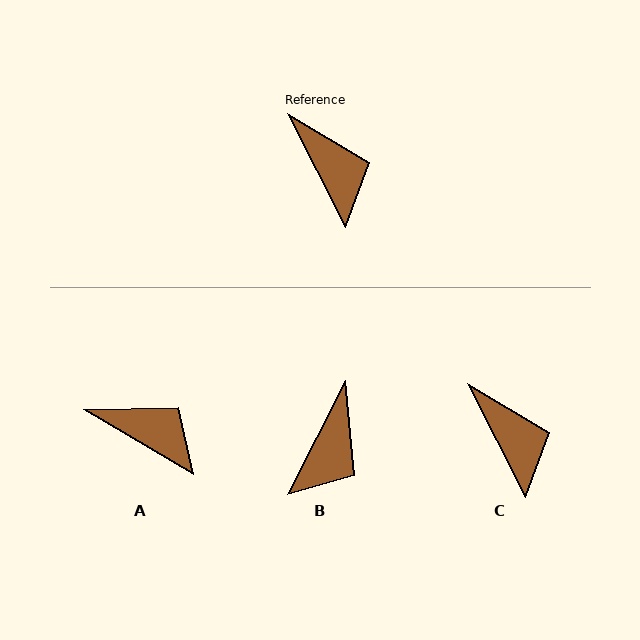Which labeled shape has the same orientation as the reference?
C.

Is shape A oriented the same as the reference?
No, it is off by about 32 degrees.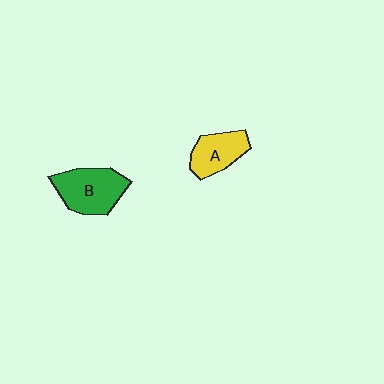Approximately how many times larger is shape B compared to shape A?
Approximately 1.4 times.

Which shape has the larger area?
Shape B (green).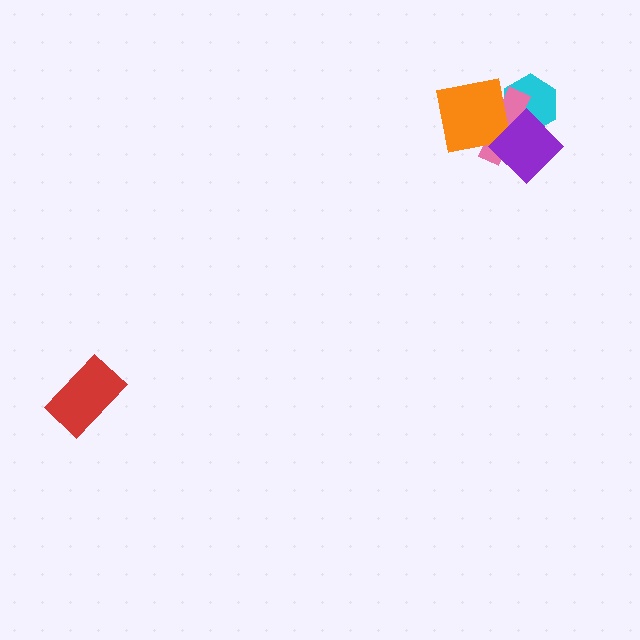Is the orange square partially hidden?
Yes, it is partially covered by another shape.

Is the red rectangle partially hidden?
No, no other shape covers it.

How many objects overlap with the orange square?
2 objects overlap with the orange square.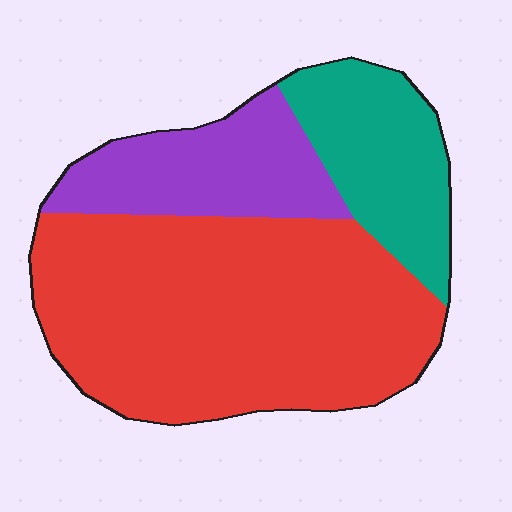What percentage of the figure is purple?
Purple takes up about one fifth (1/5) of the figure.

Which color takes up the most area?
Red, at roughly 60%.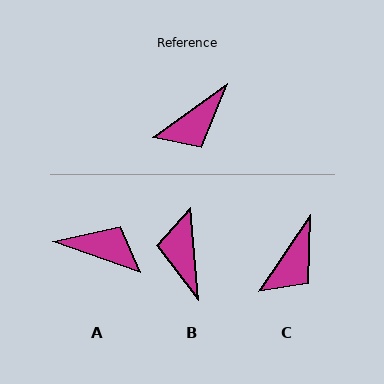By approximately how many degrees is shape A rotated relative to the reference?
Approximately 125 degrees counter-clockwise.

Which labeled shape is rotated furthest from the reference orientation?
A, about 125 degrees away.